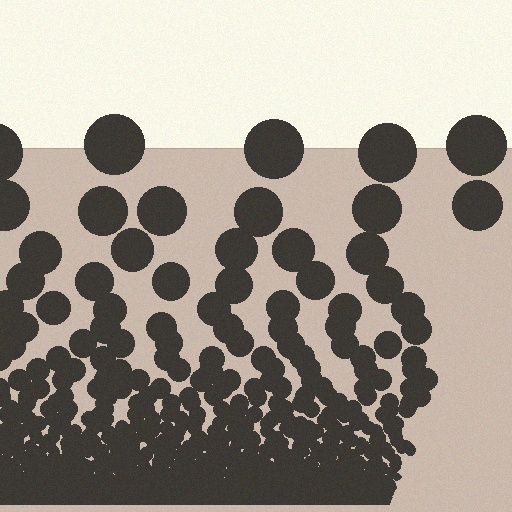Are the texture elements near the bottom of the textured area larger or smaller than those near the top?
Smaller. The gradient is inverted — elements near the bottom are smaller and denser.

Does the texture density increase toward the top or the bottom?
Density increases toward the bottom.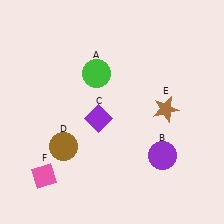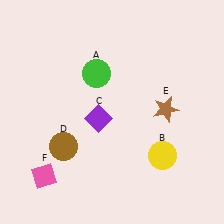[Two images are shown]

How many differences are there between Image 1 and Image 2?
There is 1 difference between the two images.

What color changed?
The circle (B) changed from purple in Image 1 to yellow in Image 2.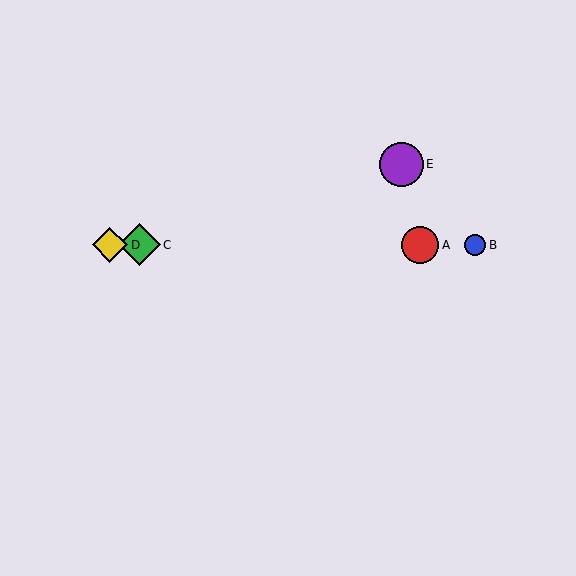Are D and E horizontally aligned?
No, D is at y≈245 and E is at y≈164.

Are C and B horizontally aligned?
Yes, both are at y≈245.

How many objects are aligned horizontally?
4 objects (A, B, C, D) are aligned horizontally.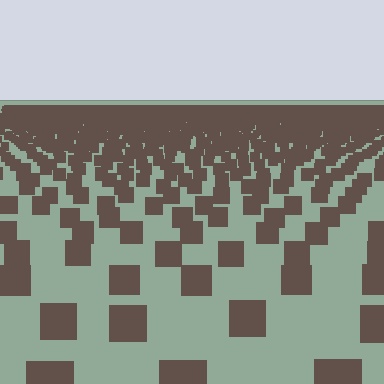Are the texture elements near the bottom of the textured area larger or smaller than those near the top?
Larger. Near the bottom, elements are closer to the viewer and appear at a bigger on-screen size.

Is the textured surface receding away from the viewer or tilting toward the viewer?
The surface is receding away from the viewer. Texture elements get smaller and denser toward the top.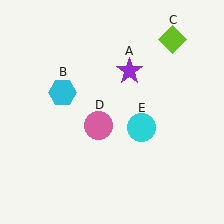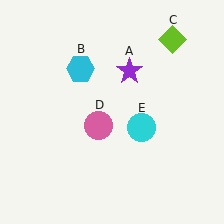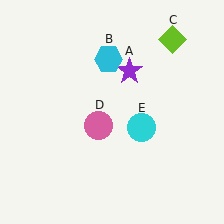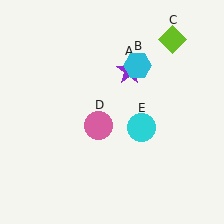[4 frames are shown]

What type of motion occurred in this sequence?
The cyan hexagon (object B) rotated clockwise around the center of the scene.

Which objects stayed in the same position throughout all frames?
Purple star (object A) and lime diamond (object C) and pink circle (object D) and cyan circle (object E) remained stationary.